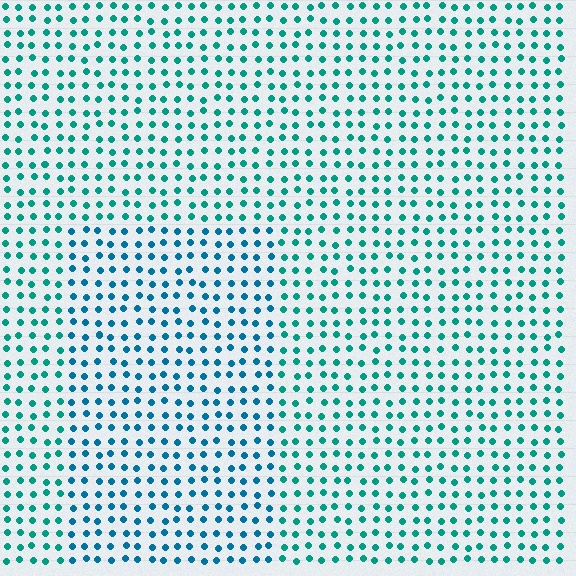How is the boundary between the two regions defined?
The boundary is defined purely by a slight shift in hue (about 26 degrees). Spacing, size, and orientation are identical on both sides.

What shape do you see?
I see a rectangle.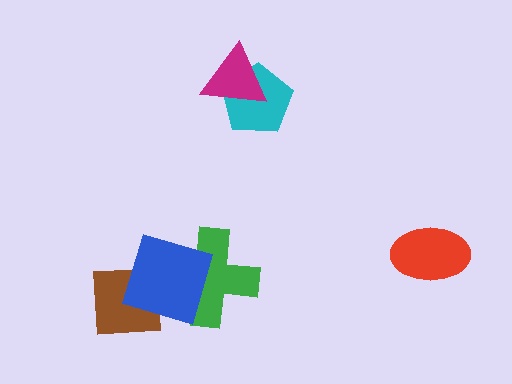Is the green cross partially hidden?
Yes, it is partially covered by another shape.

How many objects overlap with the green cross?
1 object overlaps with the green cross.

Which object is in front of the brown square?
The blue square is in front of the brown square.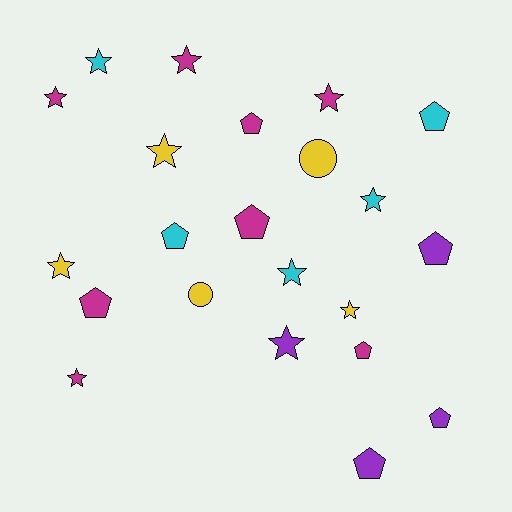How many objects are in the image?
There are 22 objects.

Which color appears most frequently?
Magenta, with 8 objects.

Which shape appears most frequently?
Star, with 11 objects.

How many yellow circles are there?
There are 2 yellow circles.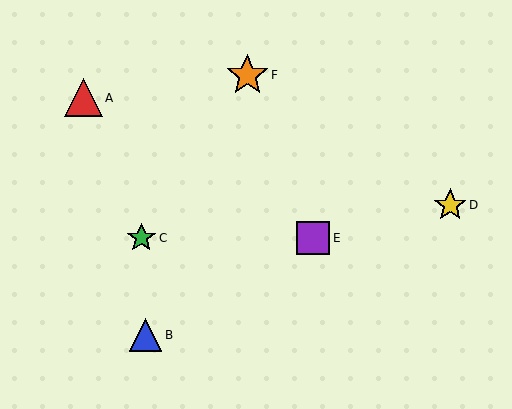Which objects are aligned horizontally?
Objects C, E are aligned horizontally.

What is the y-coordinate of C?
Object C is at y≈238.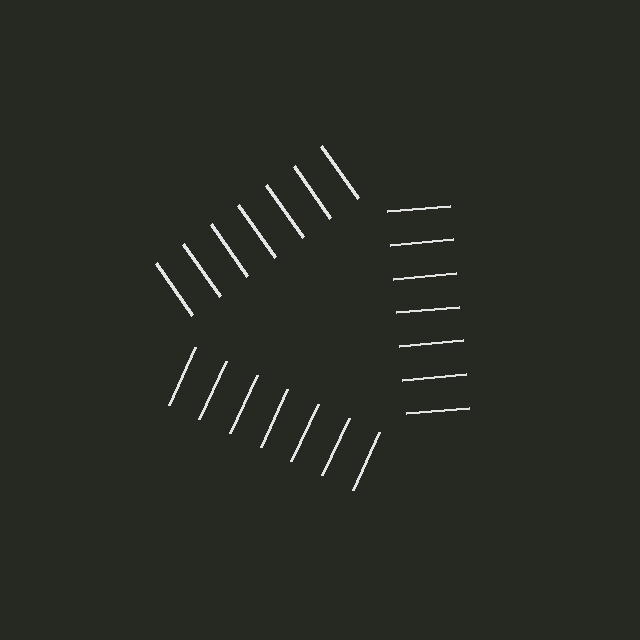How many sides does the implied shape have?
3 sides — the line-ends trace a triangle.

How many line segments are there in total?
21 — 7 along each of the 3 edges.